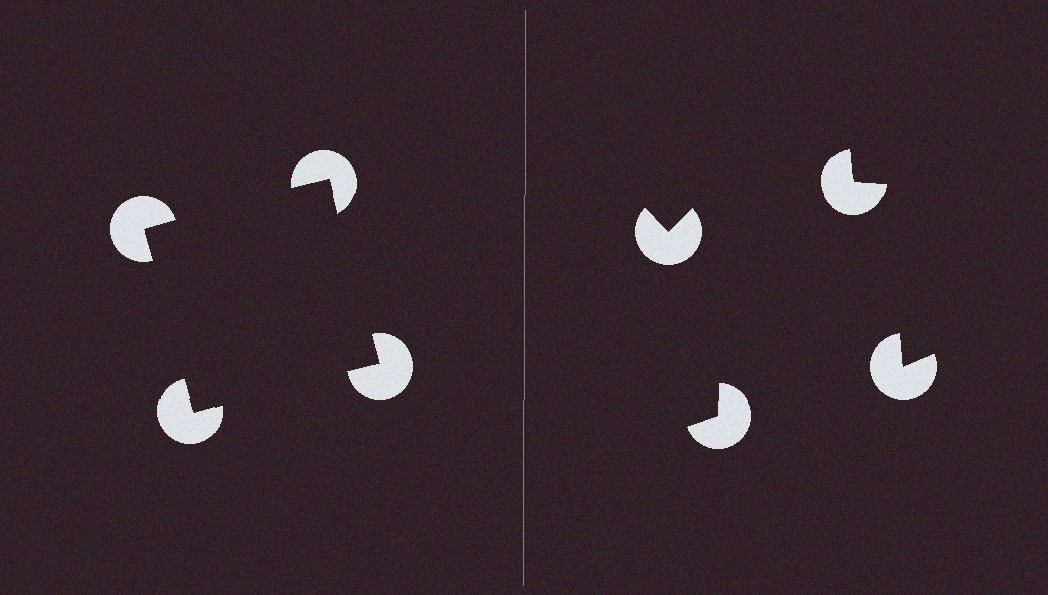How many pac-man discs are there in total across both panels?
8 — 4 on each side.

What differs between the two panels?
The pac-man discs are positioned identically on both sides; only the wedge orientations differ. On the left they align to a square; on the right they are misaligned.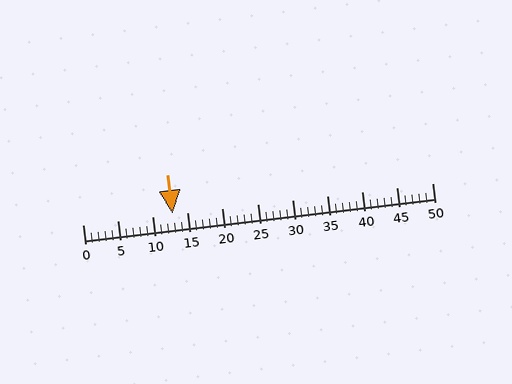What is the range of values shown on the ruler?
The ruler shows values from 0 to 50.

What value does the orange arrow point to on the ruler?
The orange arrow points to approximately 13.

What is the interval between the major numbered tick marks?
The major tick marks are spaced 5 units apart.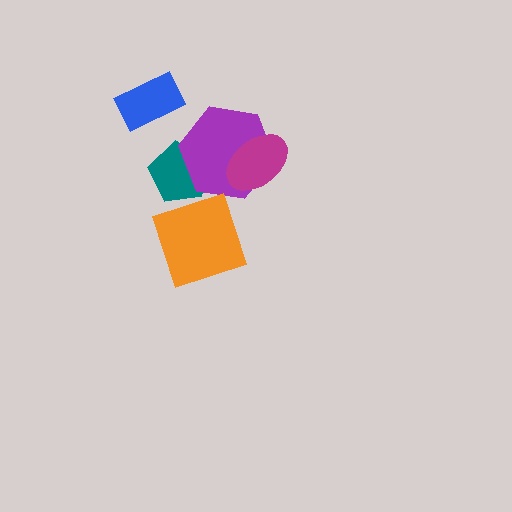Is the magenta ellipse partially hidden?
No, no other shape covers it.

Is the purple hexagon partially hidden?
Yes, it is partially covered by another shape.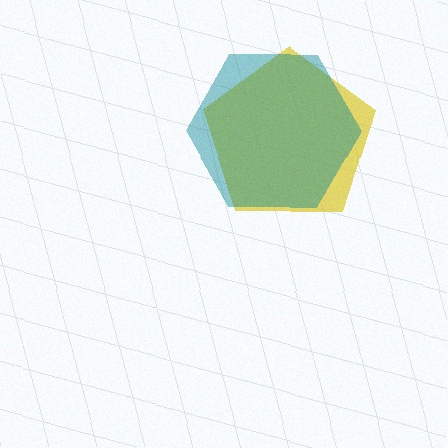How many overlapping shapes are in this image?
There are 2 overlapping shapes in the image.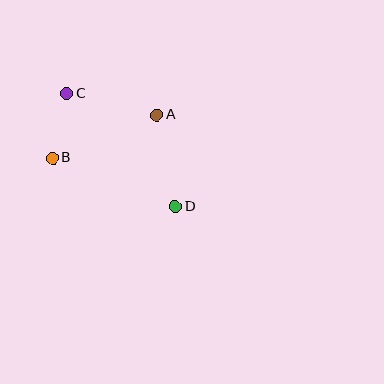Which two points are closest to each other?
Points B and C are closest to each other.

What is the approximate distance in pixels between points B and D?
The distance between B and D is approximately 132 pixels.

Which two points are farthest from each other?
Points C and D are farthest from each other.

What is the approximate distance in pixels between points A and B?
The distance between A and B is approximately 113 pixels.